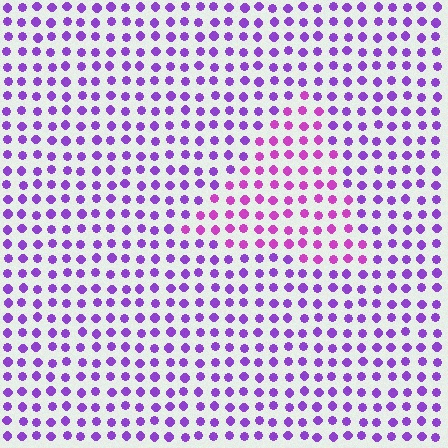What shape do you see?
I see a triangle.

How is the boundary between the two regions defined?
The boundary is defined purely by a slight shift in hue (about 31 degrees). Spacing, size, and orientation are identical on both sides.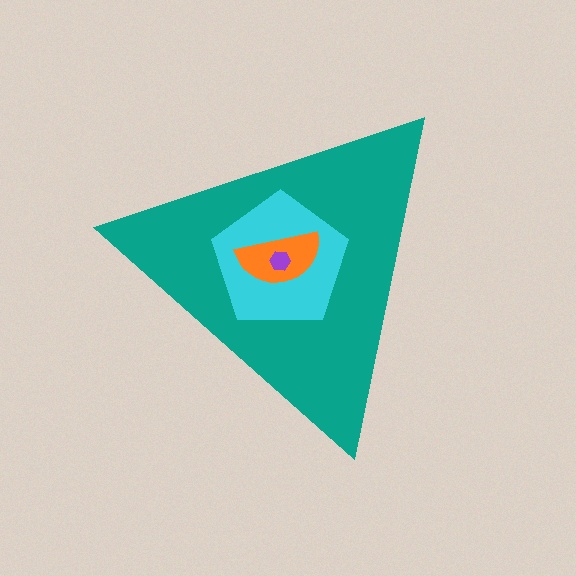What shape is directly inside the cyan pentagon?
The orange semicircle.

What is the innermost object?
The purple hexagon.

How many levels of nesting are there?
4.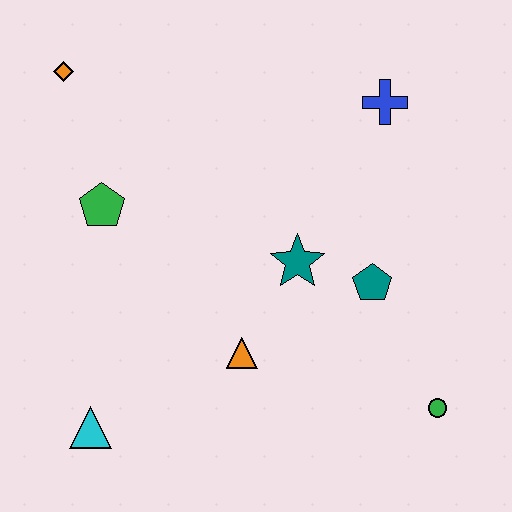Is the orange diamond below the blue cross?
No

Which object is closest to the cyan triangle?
The orange triangle is closest to the cyan triangle.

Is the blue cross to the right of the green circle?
No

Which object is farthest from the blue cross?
The cyan triangle is farthest from the blue cross.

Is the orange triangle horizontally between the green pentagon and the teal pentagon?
Yes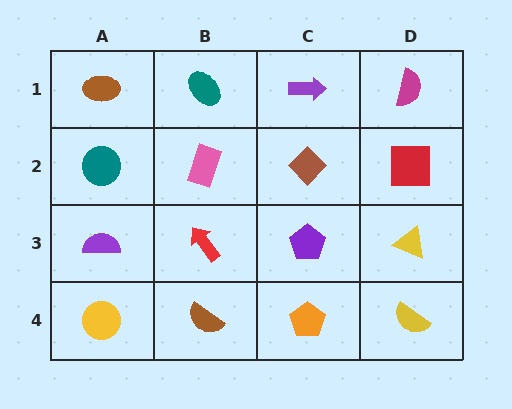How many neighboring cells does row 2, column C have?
4.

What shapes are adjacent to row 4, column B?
A red arrow (row 3, column B), a yellow circle (row 4, column A), an orange pentagon (row 4, column C).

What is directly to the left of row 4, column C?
A brown semicircle.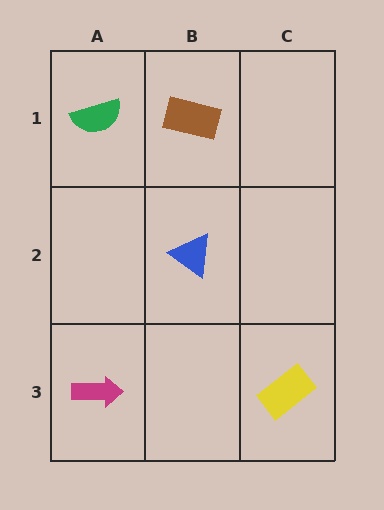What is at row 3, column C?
A yellow rectangle.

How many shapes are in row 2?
1 shape.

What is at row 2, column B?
A blue triangle.